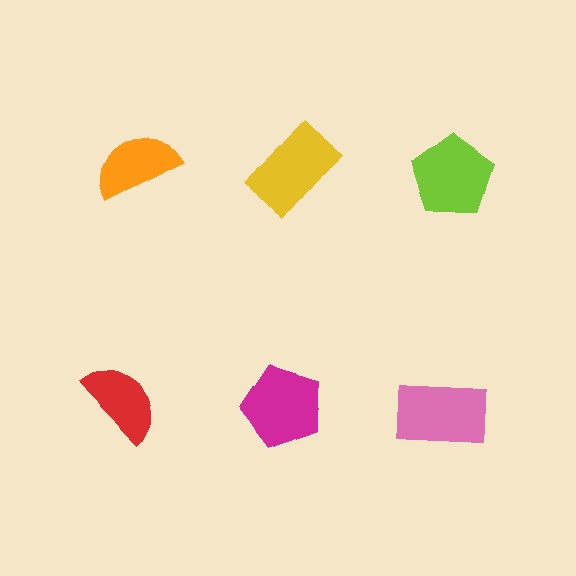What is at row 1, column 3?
A lime pentagon.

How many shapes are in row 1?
3 shapes.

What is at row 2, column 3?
A pink rectangle.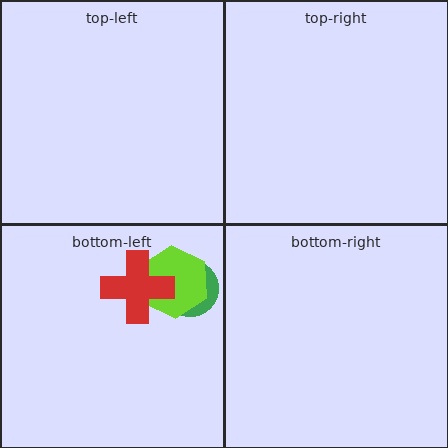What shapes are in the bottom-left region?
The green circle, the lime hexagon, the red cross.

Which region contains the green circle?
The bottom-left region.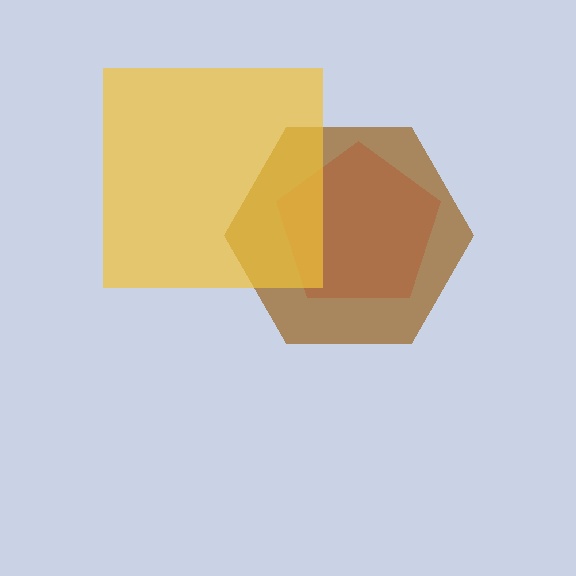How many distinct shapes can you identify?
There are 3 distinct shapes: a red pentagon, a brown hexagon, a yellow square.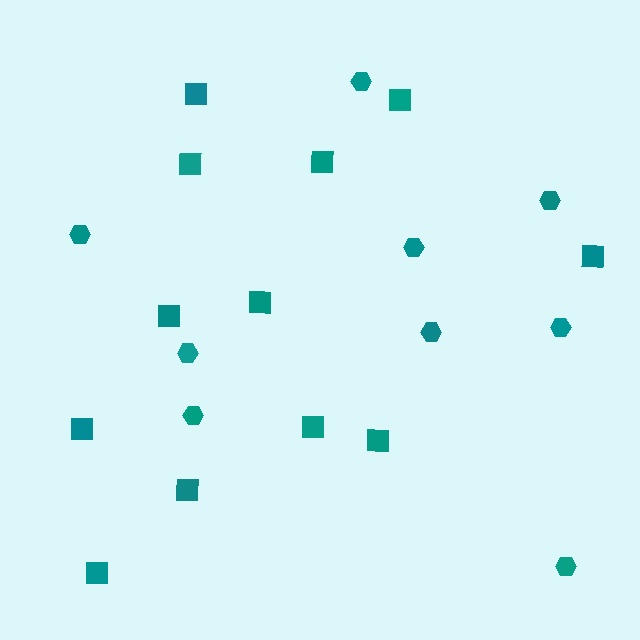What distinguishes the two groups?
There are 2 groups: one group of hexagons (9) and one group of squares (12).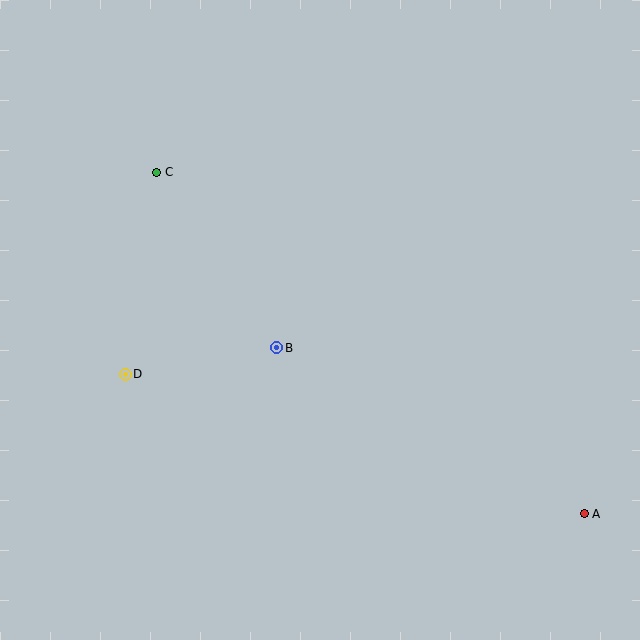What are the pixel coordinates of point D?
Point D is at (125, 374).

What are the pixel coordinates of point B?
Point B is at (277, 348).